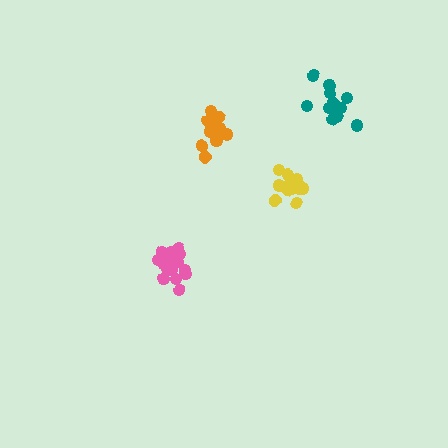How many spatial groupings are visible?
There are 4 spatial groupings.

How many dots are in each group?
Group 1: 12 dots, Group 2: 13 dots, Group 3: 17 dots, Group 4: 12 dots (54 total).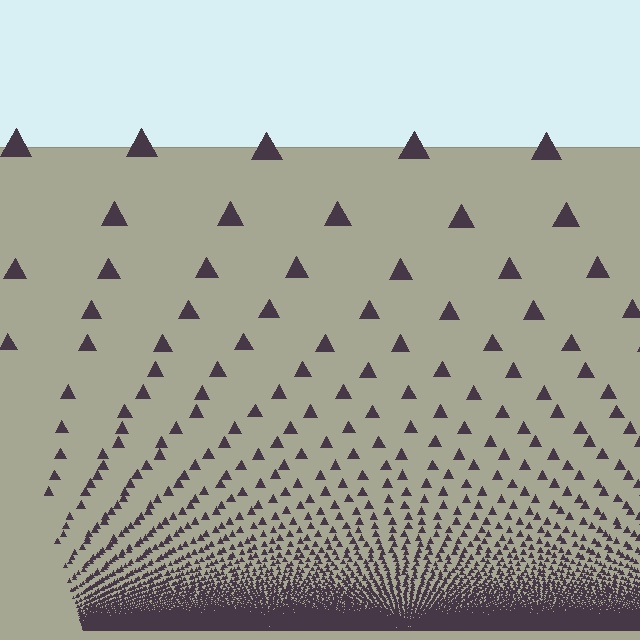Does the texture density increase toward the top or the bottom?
Density increases toward the bottom.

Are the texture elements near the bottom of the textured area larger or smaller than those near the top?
Smaller. The gradient is inverted — elements near the bottom are smaller and denser.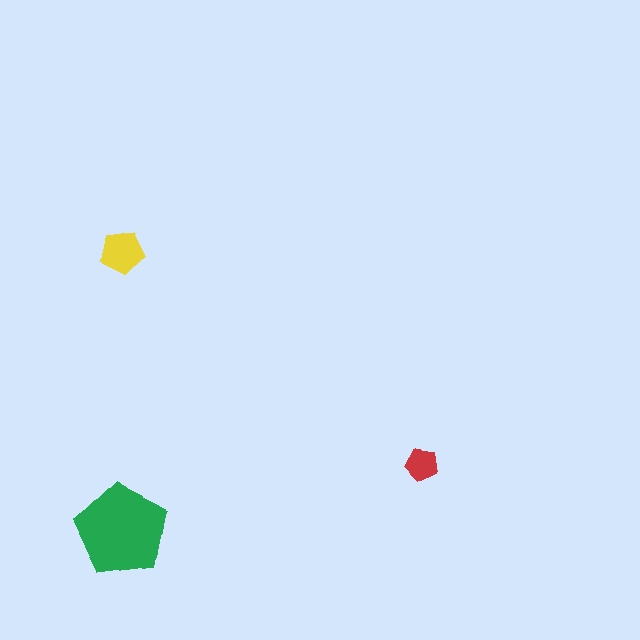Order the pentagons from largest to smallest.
the green one, the yellow one, the red one.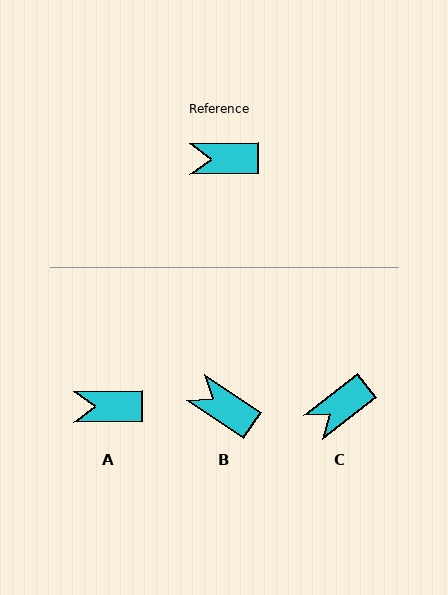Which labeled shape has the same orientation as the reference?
A.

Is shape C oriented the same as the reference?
No, it is off by about 37 degrees.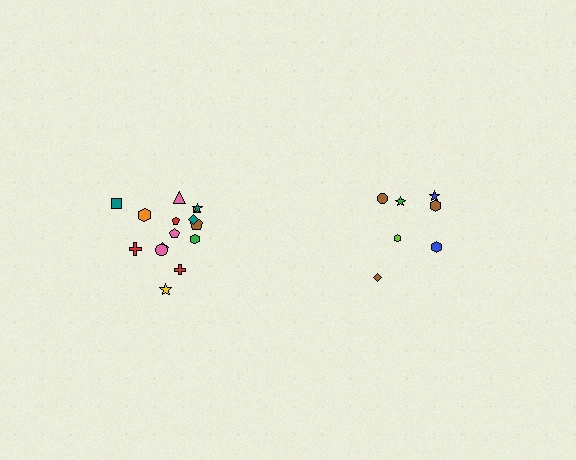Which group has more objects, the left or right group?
The left group.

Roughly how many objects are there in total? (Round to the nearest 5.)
Roughly 20 objects in total.